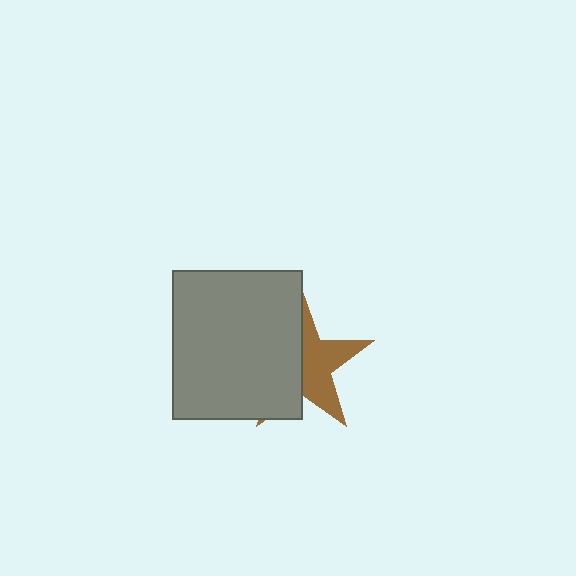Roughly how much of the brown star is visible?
About half of it is visible (roughly 48%).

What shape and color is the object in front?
The object in front is a gray rectangle.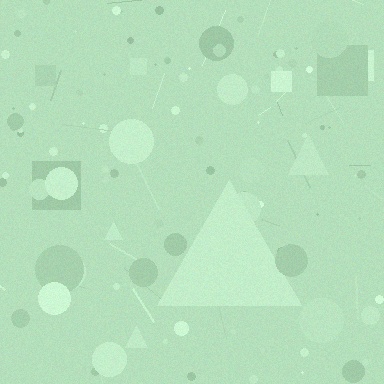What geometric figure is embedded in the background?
A triangle is embedded in the background.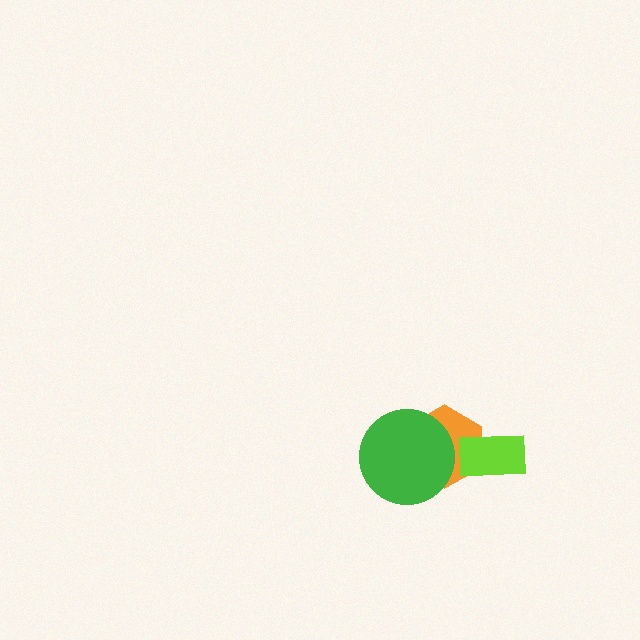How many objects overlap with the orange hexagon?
2 objects overlap with the orange hexagon.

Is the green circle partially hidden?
No, no other shape covers it.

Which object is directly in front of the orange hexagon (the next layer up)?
The lime rectangle is directly in front of the orange hexagon.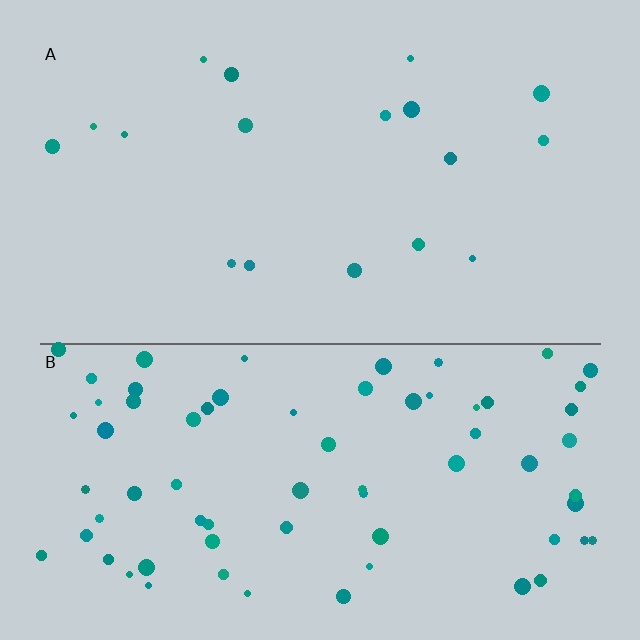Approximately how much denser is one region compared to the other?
Approximately 4.0× — region B over region A.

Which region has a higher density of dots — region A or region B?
B (the bottom).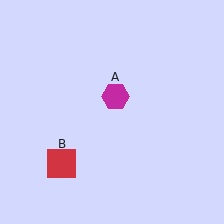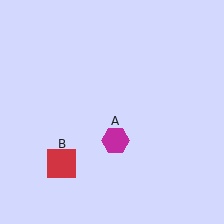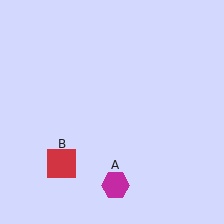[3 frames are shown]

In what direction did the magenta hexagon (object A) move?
The magenta hexagon (object A) moved down.